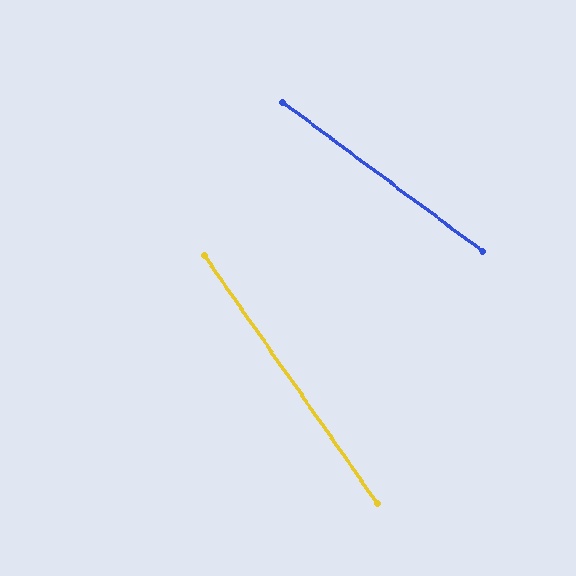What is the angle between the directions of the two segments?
Approximately 18 degrees.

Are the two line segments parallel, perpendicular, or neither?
Neither parallel nor perpendicular — they differ by about 18°.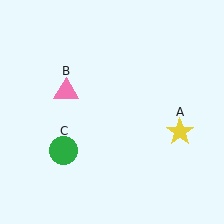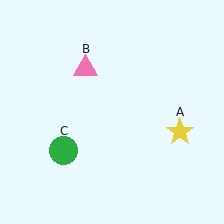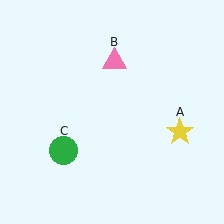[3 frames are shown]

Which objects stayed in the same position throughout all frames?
Yellow star (object A) and green circle (object C) remained stationary.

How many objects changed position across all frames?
1 object changed position: pink triangle (object B).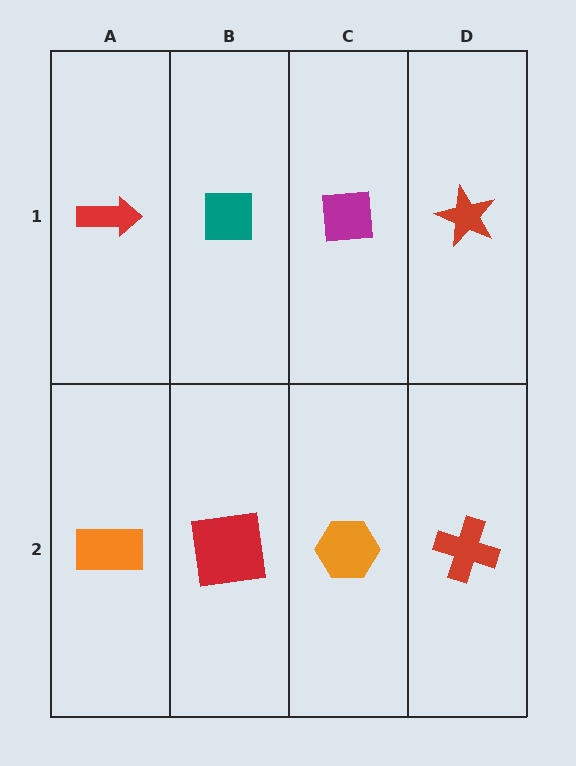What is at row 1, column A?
A red arrow.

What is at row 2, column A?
An orange rectangle.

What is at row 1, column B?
A teal square.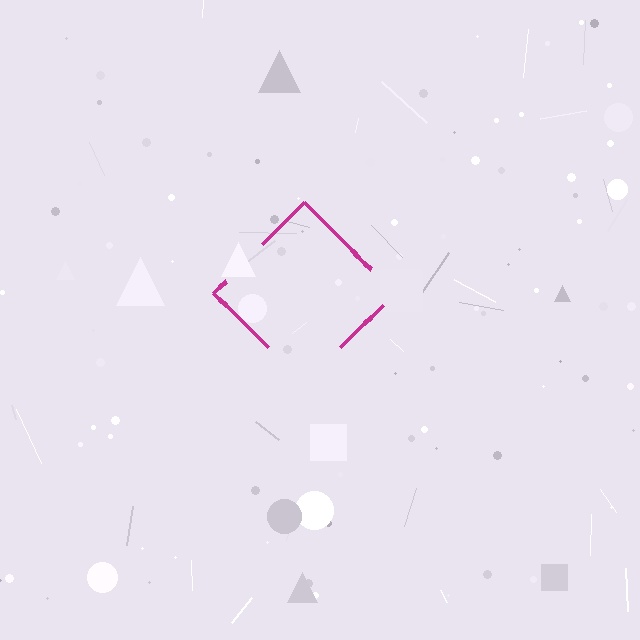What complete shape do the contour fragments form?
The contour fragments form a diamond.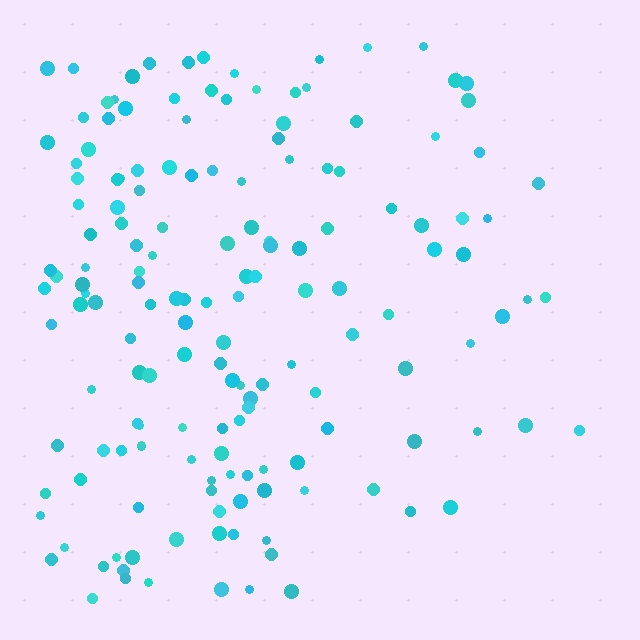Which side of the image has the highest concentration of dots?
The left.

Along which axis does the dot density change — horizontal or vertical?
Horizontal.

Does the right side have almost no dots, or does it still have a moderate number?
Still a moderate number, just noticeably fewer than the left.